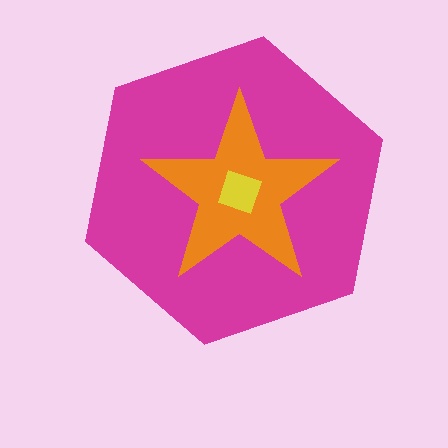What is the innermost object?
The yellow diamond.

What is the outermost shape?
The magenta hexagon.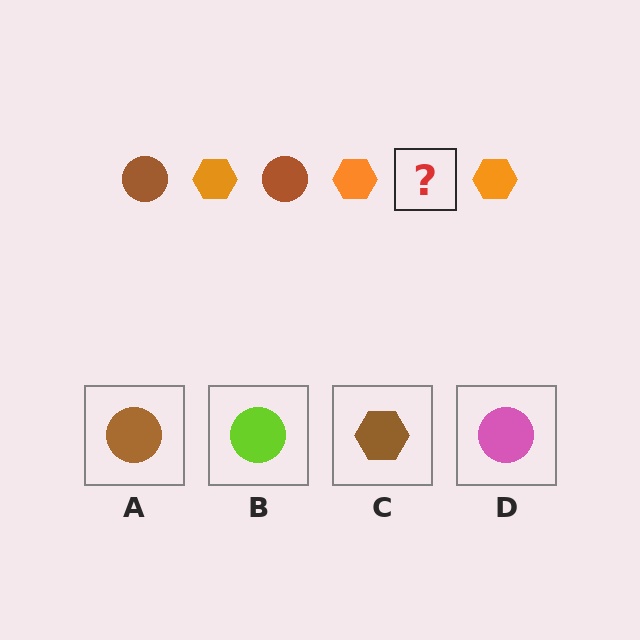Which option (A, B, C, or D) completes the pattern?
A.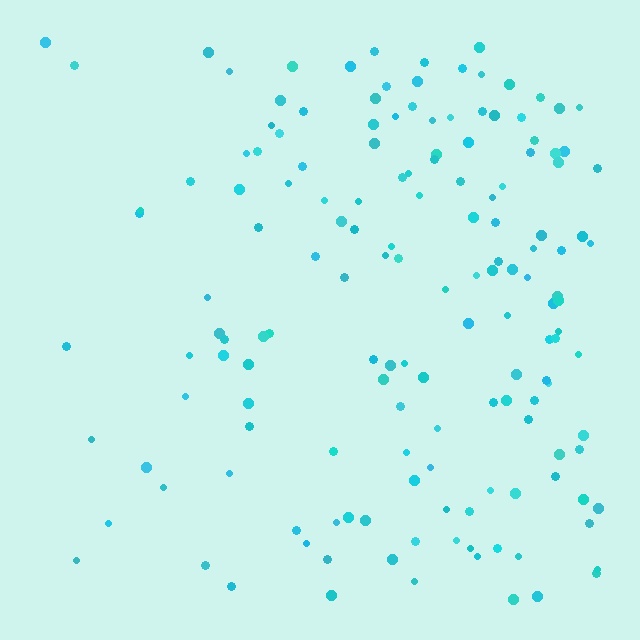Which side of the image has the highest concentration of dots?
The right.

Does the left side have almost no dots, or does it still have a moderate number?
Still a moderate number, just noticeably fewer than the right.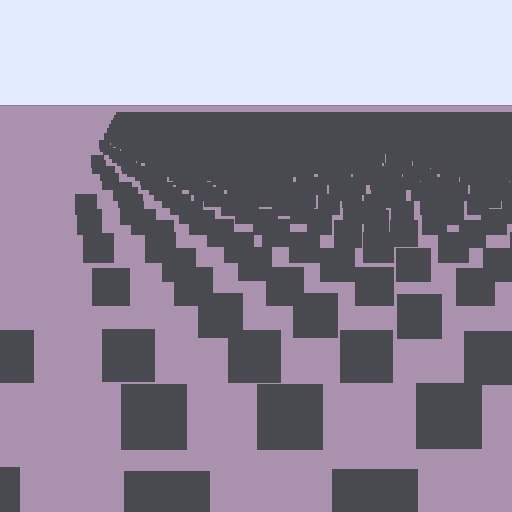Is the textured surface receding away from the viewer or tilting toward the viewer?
The surface is receding away from the viewer. Texture elements get smaller and denser toward the top.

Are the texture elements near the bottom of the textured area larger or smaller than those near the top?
Larger. Near the bottom, elements are closer to the viewer and appear at a bigger on-screen size.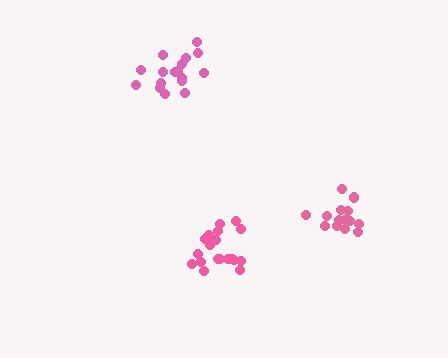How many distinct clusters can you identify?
There are 3 distinct clusters.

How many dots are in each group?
Group 1: 18 dots, Group 2: 19 dots, Group 3: 15 dots (52 total).